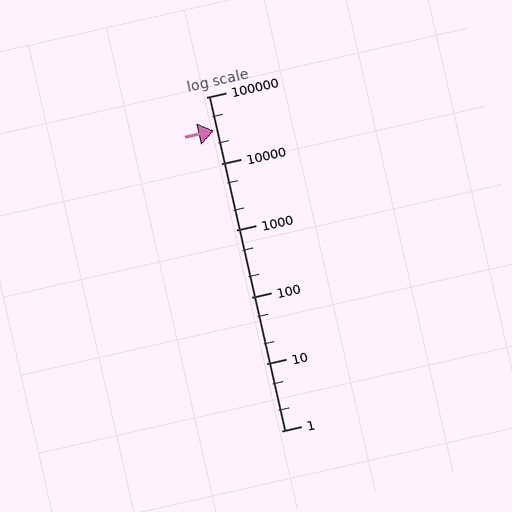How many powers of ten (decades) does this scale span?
The scale spans 5 decades, from 1 to 100000.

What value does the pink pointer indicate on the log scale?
The pointer indicates approximately 31000.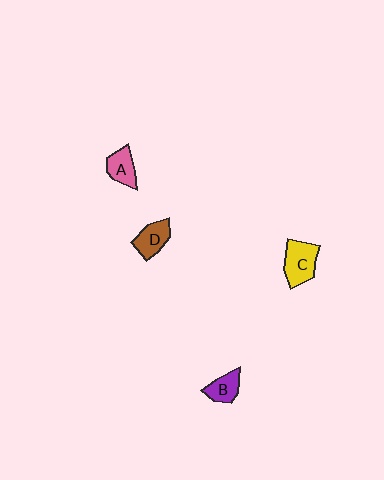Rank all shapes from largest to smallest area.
From largest to smallest: C (yellow), D (brown), A (pink), B (purple).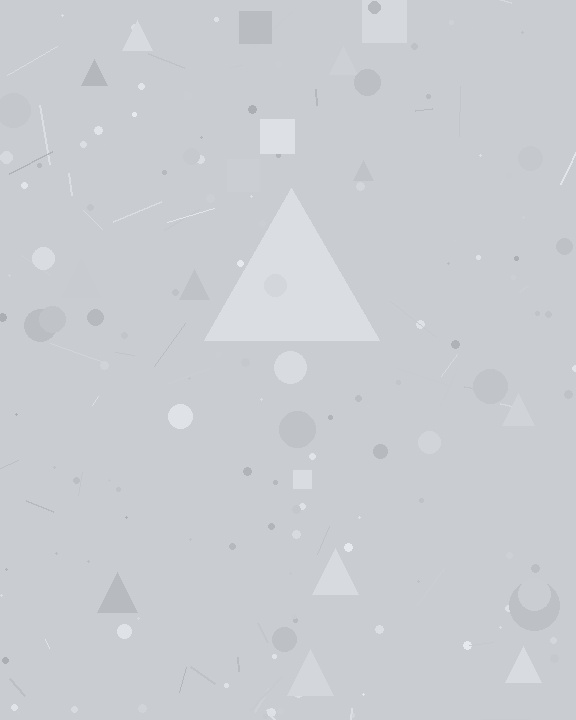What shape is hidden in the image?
A triangle is hidden in the image.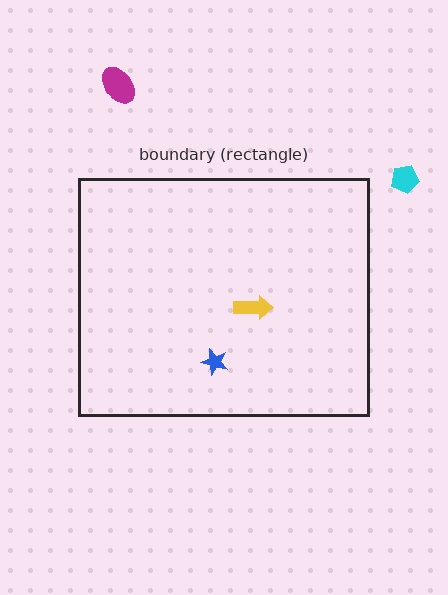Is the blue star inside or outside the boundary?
Inside.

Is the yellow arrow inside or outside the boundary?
Inside.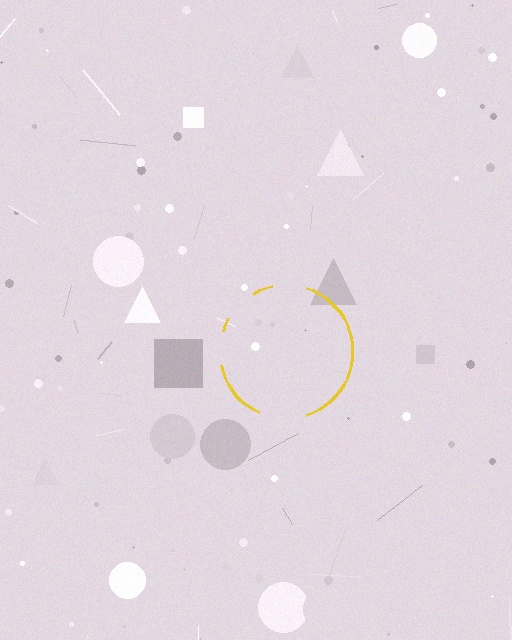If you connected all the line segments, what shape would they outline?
They would outline a circle.